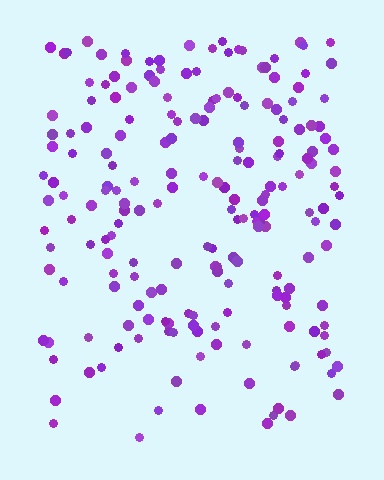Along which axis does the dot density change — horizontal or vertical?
Vertical.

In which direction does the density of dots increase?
From bottom to top, with the top side densest.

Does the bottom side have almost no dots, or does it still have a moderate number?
Still a moderate number, just noticeably fewer than the top.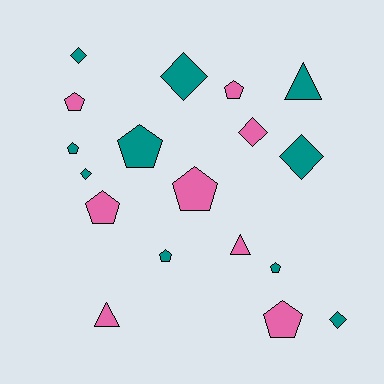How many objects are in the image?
There are 18 objects.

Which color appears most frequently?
Teal, with 10 objects.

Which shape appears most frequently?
Pentagon, with 9 objects.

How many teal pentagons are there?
There are 4 teal pentagons.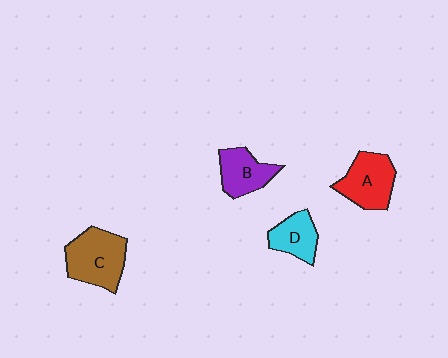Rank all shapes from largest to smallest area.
From largest to smallest: C (brown), A (red), B (purple), D (cyan).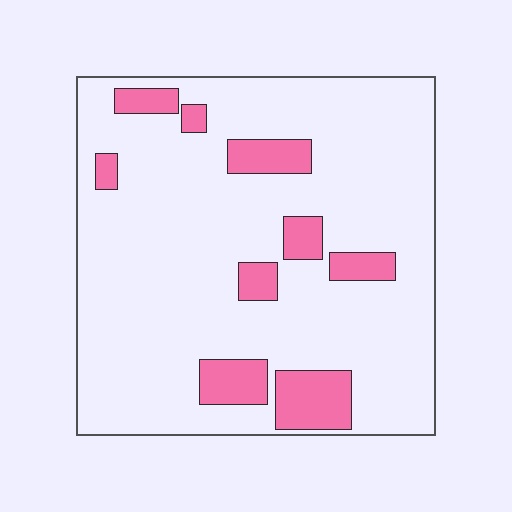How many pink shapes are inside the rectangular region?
9.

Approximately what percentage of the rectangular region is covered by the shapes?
Approximately 15%.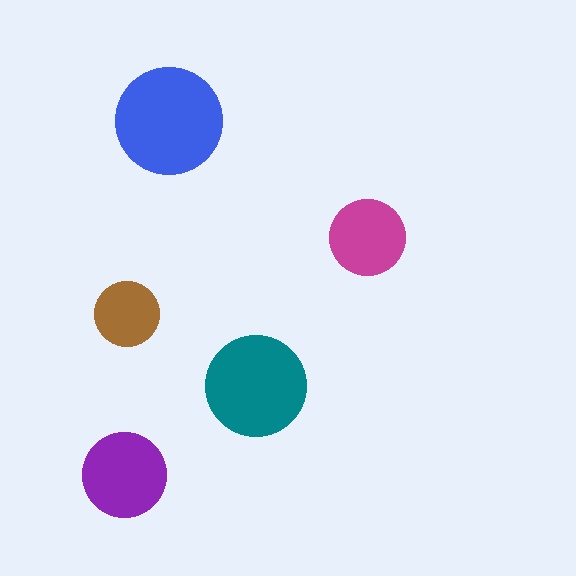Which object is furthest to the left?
The purple circle is leftmost.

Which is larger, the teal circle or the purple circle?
The teal one.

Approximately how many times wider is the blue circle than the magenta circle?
About 1.5 times wider.